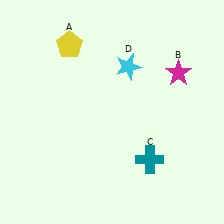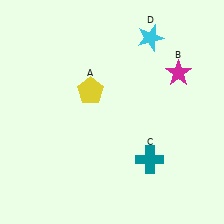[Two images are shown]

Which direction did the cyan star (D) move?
The cyan star (D) moved up.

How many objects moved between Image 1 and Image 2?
2 objects moved between the two images.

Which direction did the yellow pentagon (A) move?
The yellow pentagon (A) moved down.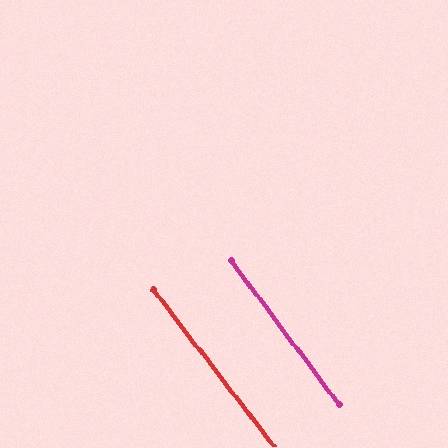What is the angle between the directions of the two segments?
Approximately 1 degree.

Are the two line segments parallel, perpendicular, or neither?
Parallel — their directions differ by only 0.7°.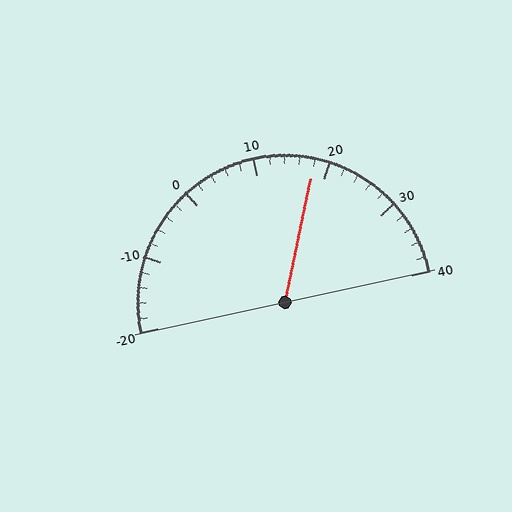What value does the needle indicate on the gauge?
The needle indicates approximately 18.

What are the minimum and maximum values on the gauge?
The gauge ranges from -20 to 40.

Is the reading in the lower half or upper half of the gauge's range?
The reading is in the upper half of the range (-20 to 40).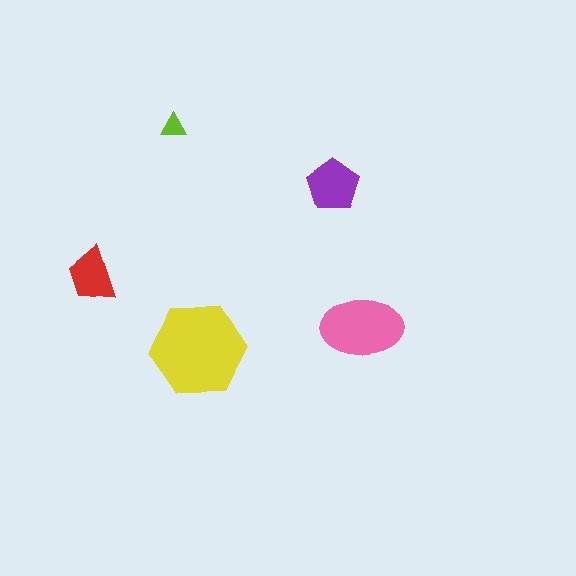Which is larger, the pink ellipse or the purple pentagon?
The pink ellipse.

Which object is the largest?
The yellow hexagon.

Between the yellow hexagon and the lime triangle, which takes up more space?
The yellow hexagon.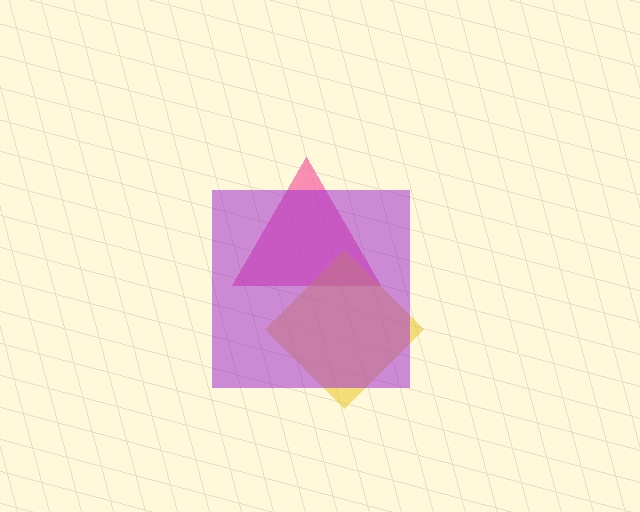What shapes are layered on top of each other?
The layered shapes are: a pink triangle, a yellow diamond, a purple square.